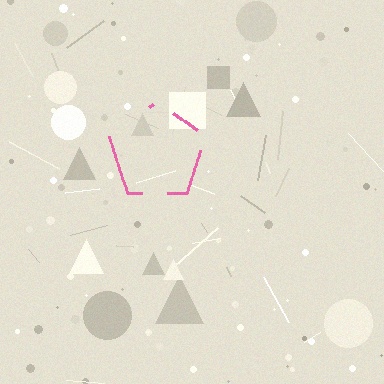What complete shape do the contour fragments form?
The contour fragments form a pentagon.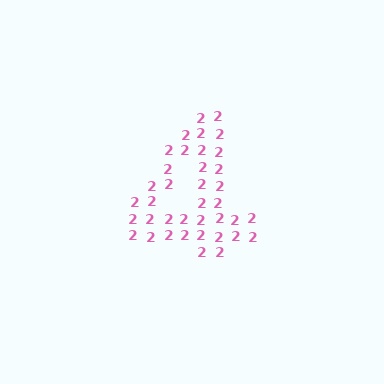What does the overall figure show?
The overall figure shows the digit 4.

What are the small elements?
The small elements are digit 2's.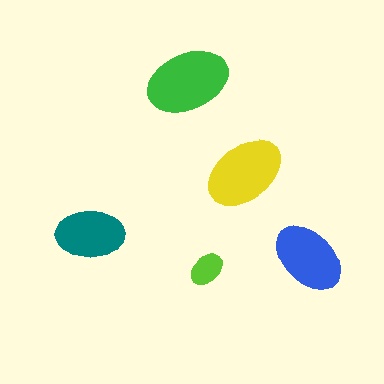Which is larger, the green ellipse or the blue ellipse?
The green one.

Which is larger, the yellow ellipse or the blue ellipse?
The yellow one.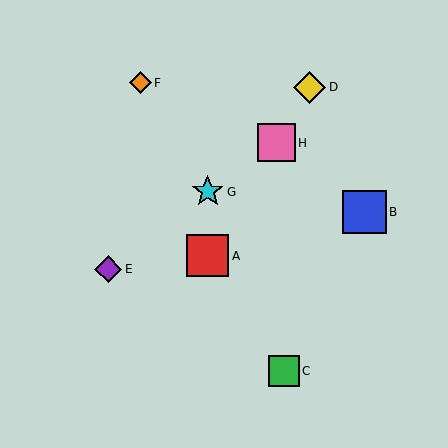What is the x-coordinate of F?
Object F is at x≈140.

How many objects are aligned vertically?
2 objects (A, G) are aligned vertically.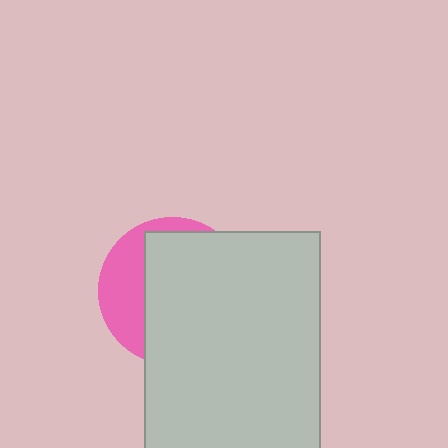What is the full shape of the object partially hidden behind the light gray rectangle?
The partially hidden object is a pink circle.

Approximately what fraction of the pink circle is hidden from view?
Roughly 69% of the pink circle is hidden behind the light gray rectangle.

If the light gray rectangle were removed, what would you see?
You would see the complete pink circle.